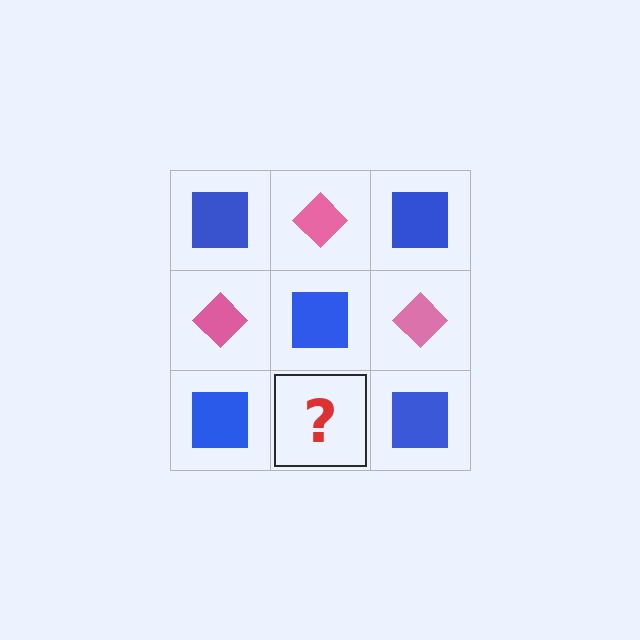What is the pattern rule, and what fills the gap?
The rule is that it alternates blue square and pink diamond in a checkerboard pattern. The gap should be filled with a pink diamond.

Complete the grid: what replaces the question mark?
The question mark should be replaced with a pink diamond.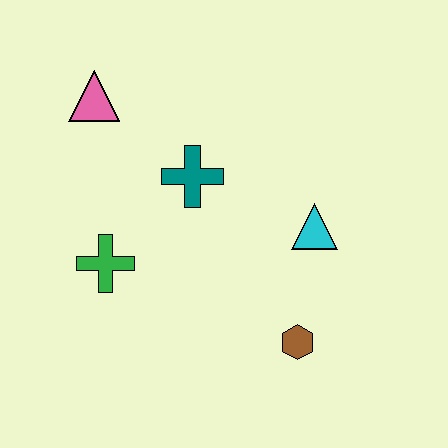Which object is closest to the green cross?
The teal cross is closest to the green cross.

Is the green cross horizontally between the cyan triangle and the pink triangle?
Yes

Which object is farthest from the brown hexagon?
The pink triangle is farthest from the brown hexagon.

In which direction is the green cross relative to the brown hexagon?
The green cross is to the left of the brown hexagon.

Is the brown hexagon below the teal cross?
Yes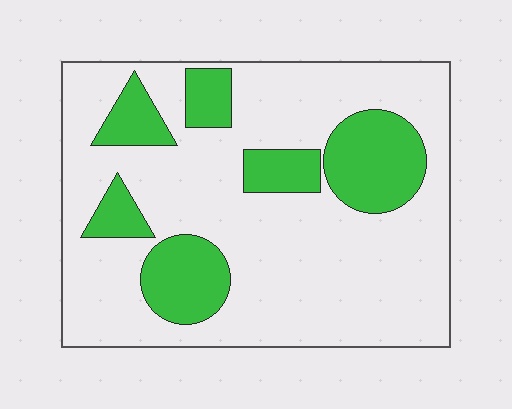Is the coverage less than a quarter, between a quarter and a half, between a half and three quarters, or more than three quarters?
Less than a quarter.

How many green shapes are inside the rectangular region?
6.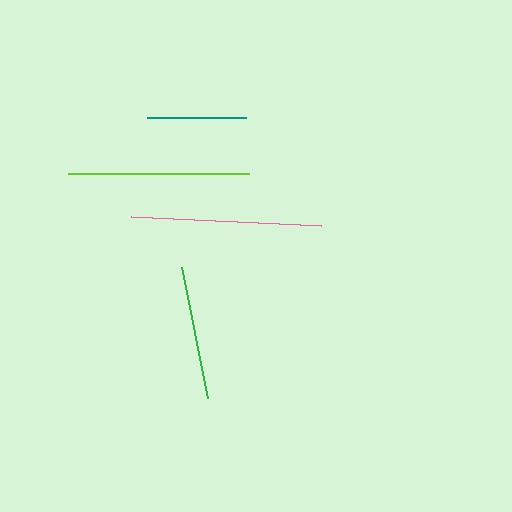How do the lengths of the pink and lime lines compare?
The pink and lime lines are approximately the same length.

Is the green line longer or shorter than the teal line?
The green line is longer than the teal line.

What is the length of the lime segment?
The lime segment is approximately 181 pixels long.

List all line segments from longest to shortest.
From longest to shortest: pink, lime, green, teal.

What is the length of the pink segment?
The pink segment is approximately 190 pixels long.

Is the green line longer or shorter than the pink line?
The pink line is longer than the green line.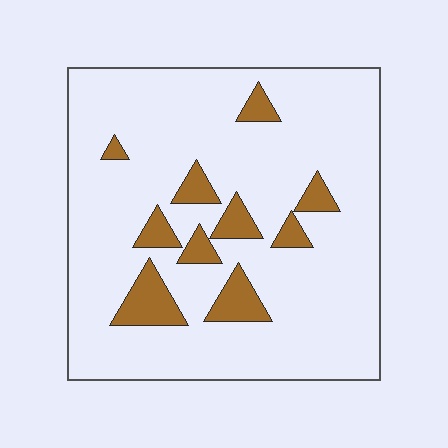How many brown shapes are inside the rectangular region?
10.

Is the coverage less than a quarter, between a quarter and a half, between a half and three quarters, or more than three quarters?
Less than a quarter.